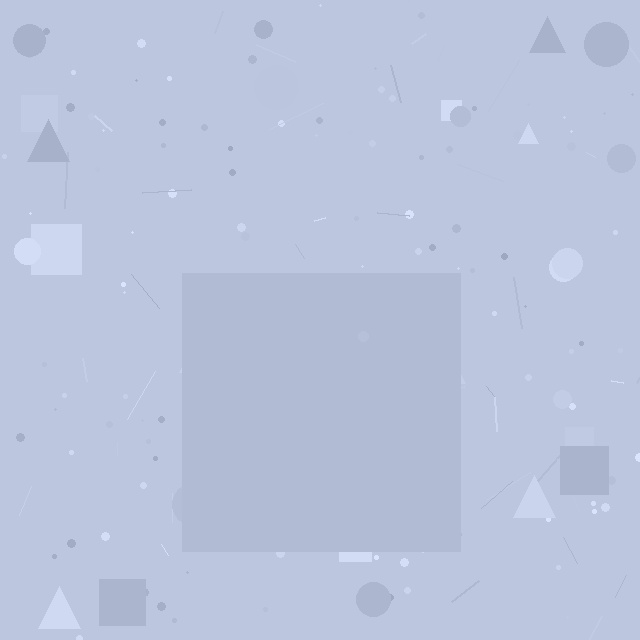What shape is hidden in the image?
A square is hidden in the image.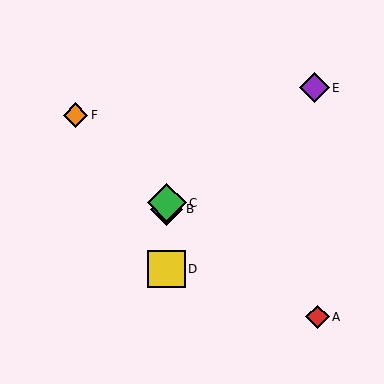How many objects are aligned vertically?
3 objects (B, C, D) are aligned vertically.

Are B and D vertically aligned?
Yes, both are at x≈167.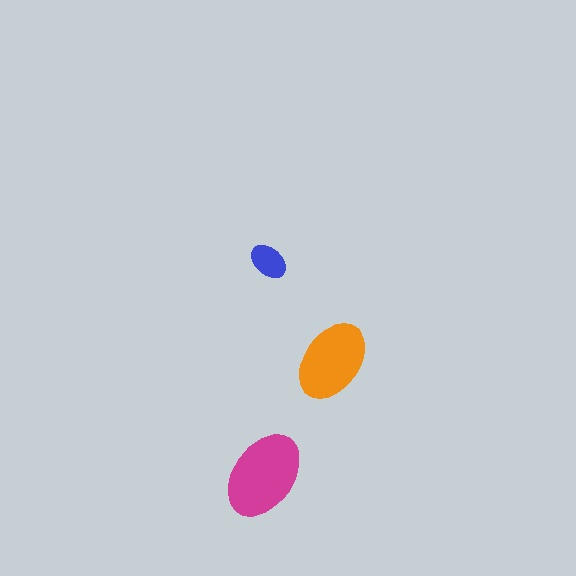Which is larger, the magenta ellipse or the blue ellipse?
The magenta one.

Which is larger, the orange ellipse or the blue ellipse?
The orange one.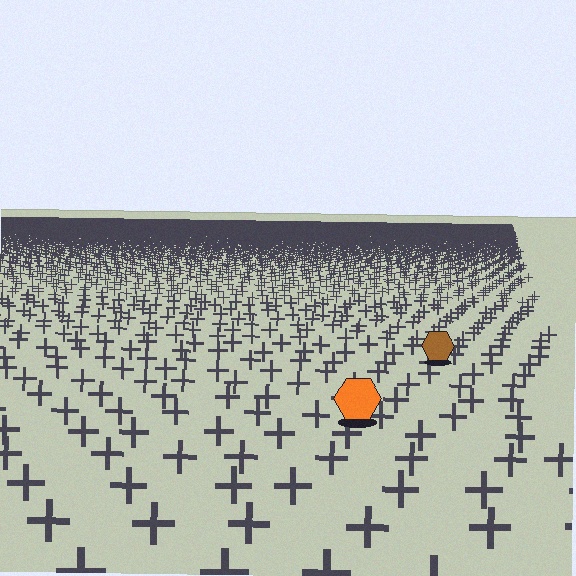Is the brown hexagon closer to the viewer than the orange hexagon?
No. The orange hexagon is closer — you can tell from the texture gradient: the ground texture is coarser near it.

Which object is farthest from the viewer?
The brown hexagon is farthest from the viewer. It appears smaller and the ground texture around it is denser.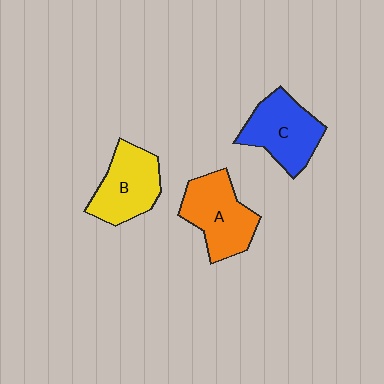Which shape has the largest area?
Shape A (orange).